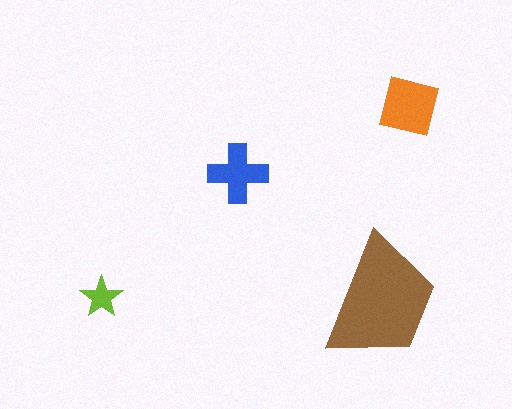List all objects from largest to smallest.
The brown trapezoid, the orange square, the blue cross, the lime star.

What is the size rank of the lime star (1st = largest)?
4th.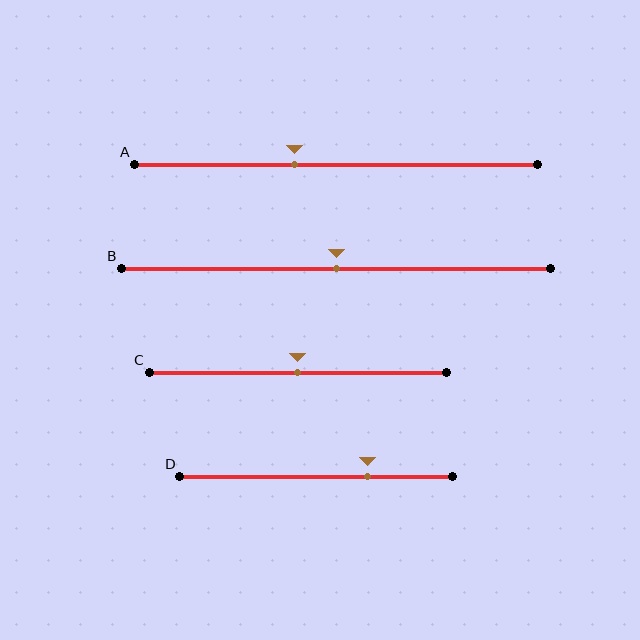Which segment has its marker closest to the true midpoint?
Segment B has its marker closest to the true midpoint.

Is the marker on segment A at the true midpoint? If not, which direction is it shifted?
No, the marker on segment A is shifted to the left by about 10% of the segment length.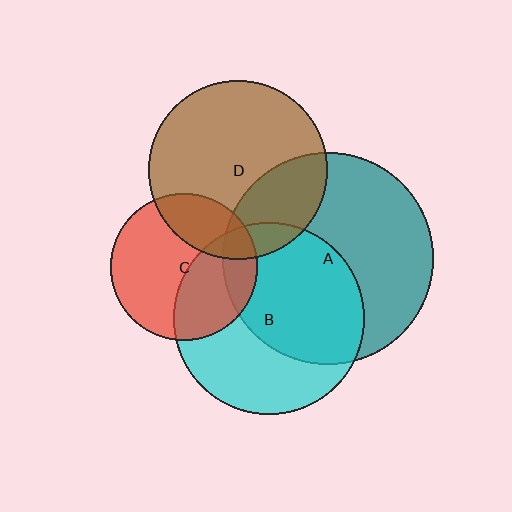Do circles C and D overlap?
Yes.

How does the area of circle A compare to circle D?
Approximately 1.4 times.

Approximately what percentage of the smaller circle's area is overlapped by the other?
Approximately 25%.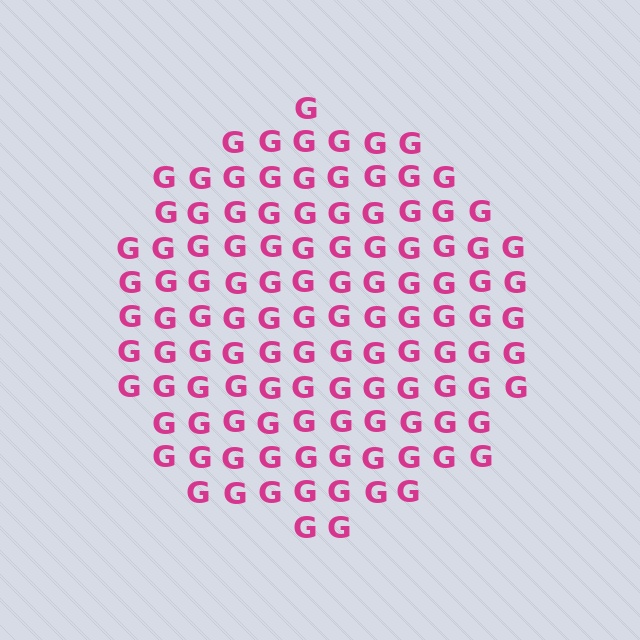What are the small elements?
The small elements are letter G's.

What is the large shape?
The large shape is a circle.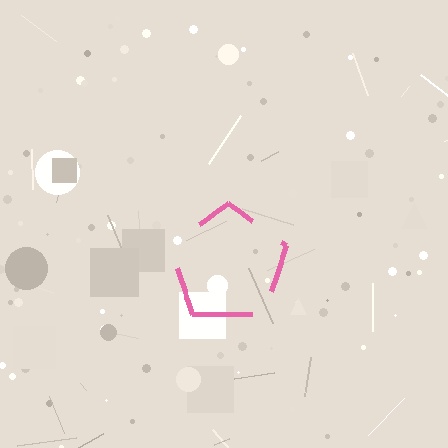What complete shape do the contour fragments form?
The contour fragments form a pentagon.